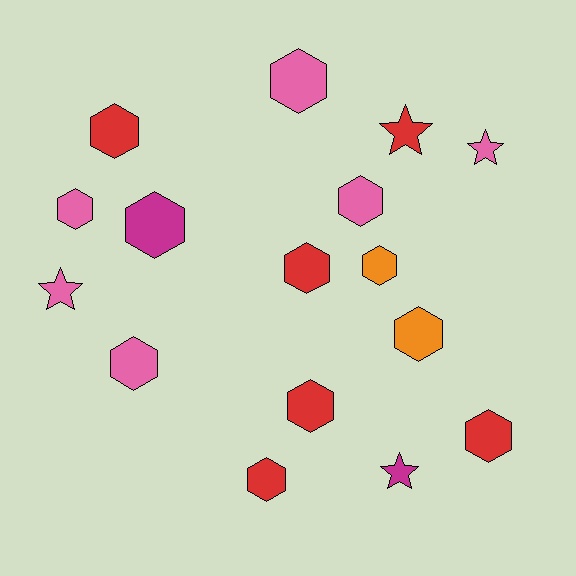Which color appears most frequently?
Red, with 6 objects.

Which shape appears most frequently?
Hexagon, with 12 objects.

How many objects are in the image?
There are 16 objects.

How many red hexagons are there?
There are 5 red hexagons.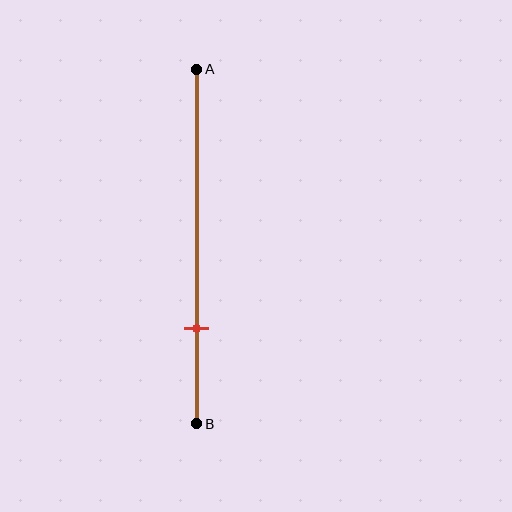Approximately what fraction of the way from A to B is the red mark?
The red mark is approximately 75% of the way from A to B.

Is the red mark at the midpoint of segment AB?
No, the mark is at about 75% from A, not at the 50% midpoint.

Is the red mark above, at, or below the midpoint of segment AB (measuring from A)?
The red mark is below the midpoint of segment AB.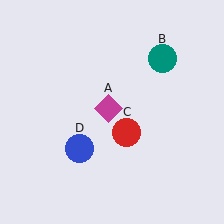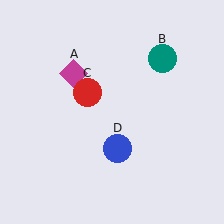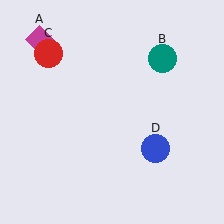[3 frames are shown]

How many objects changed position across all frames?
3 objects changed position: magenta diamond (object A), red circle (object C), blue circle (object D).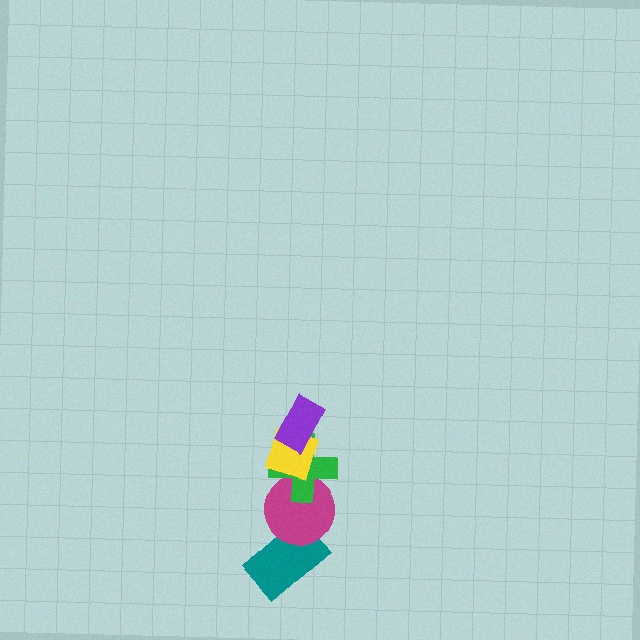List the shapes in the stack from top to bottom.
From top to bottom: the purple rectangle, the yellow diamond, the green cross, the magenta circle, the teal rectangle.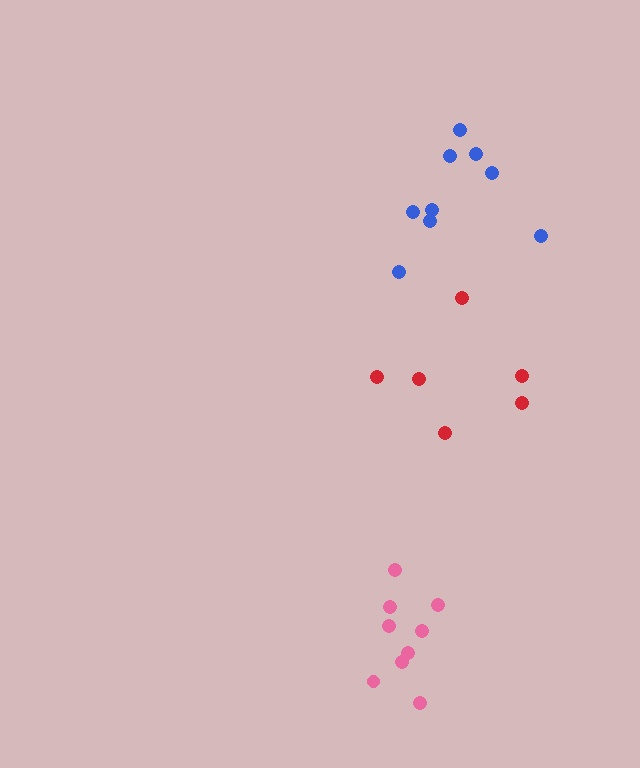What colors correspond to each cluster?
The clusters are colored: blue, red, pink.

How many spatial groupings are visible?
There are 3 spatial groupings.